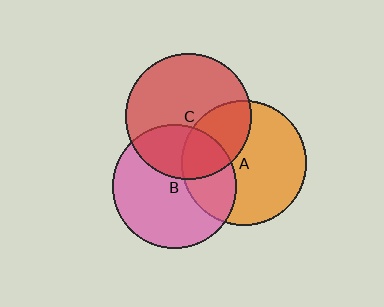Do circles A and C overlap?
Yes.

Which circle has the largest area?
Circle C (red).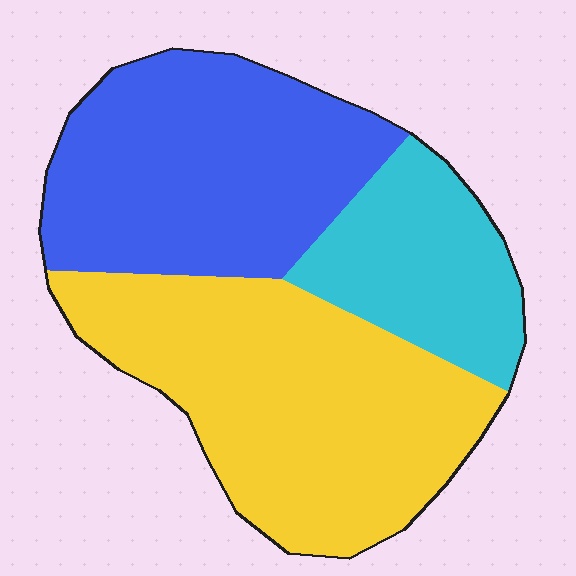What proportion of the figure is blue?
Blue covers 37% of the figure.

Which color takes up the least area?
Cyan, at roughly 20%.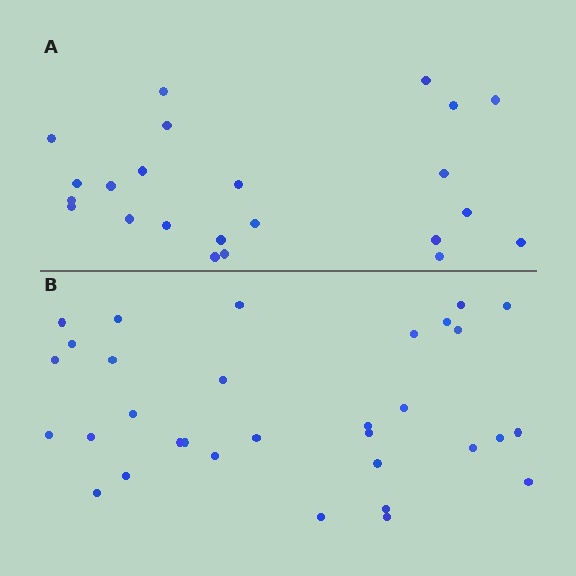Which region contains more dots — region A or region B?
Region B (the bottom region) has more dots.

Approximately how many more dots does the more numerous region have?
Region B has roughly 8 or so more dots than region A.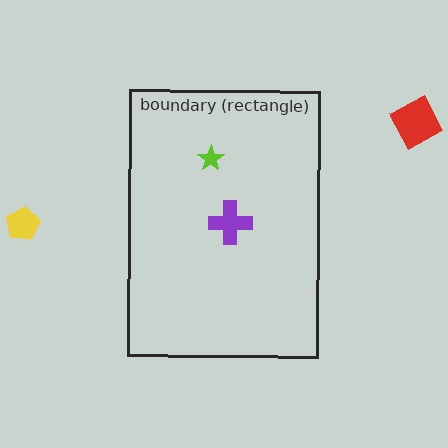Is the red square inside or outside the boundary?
Outside.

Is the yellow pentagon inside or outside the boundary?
Outside.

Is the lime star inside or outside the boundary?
Inside.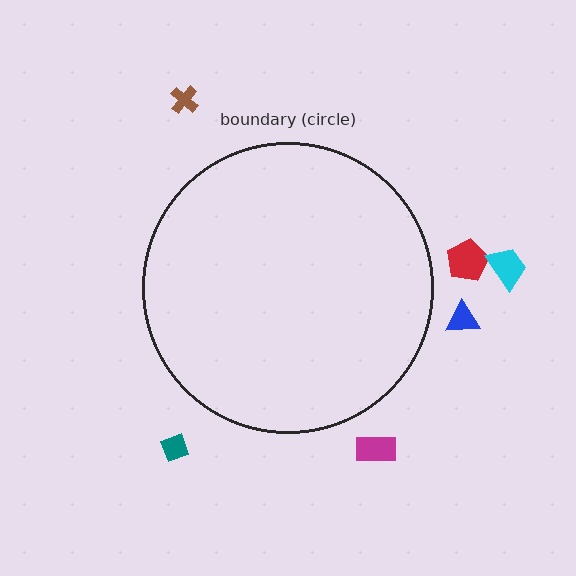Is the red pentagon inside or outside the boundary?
Outside.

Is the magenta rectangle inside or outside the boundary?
Outside.